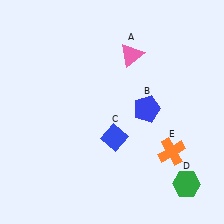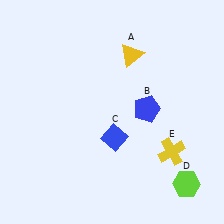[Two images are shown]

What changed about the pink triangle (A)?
In Image 1, A is pink. In Image 2, it changed to yellow.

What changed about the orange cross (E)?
In Image 1, E is orange. In Image 2, it changed to yellow.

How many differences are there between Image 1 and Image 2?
There are 3 differences between the two images.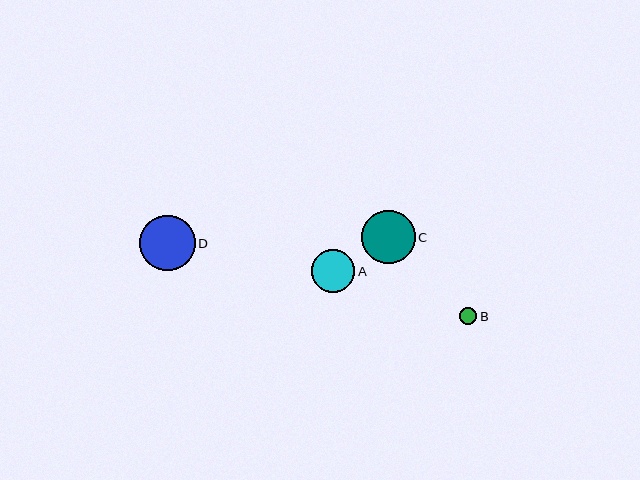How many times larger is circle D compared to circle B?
Circle D is approximately 3.2 times the size of circle B.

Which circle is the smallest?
Circle B is the smallest with a size of approximately 17 pixels.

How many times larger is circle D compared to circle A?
Circle D is approximately 1.3 times the size of circle A.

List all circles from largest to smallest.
From largest to smallest: D, C, A, B.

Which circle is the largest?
Circle D is the largest with a size of approximately 55 pixels.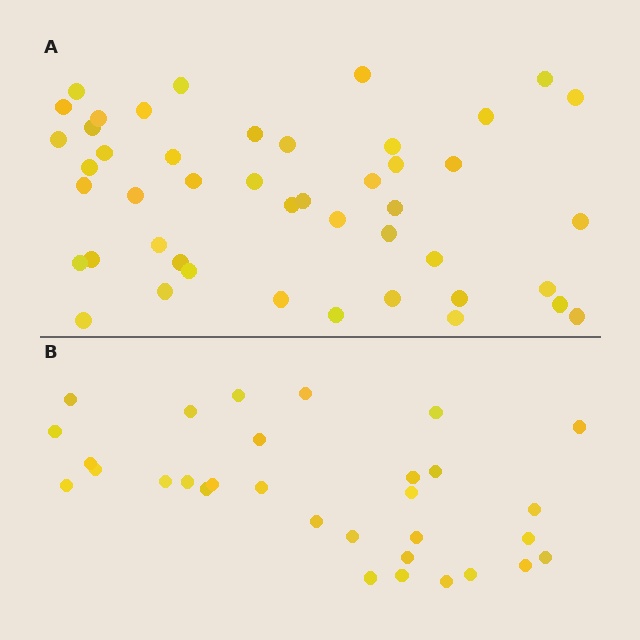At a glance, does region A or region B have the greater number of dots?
Region A (the top region) has more dots.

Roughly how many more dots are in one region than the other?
Region A has approximately 15 more dots than region B.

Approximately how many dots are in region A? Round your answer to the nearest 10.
About 50 dots. (The exact count is 46, which rounds to 50.)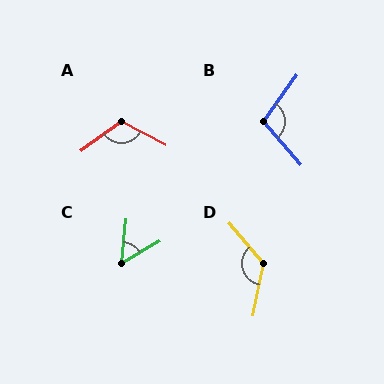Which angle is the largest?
D, at approximately 129 degrees.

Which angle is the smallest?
C, at approximately 53 degrees.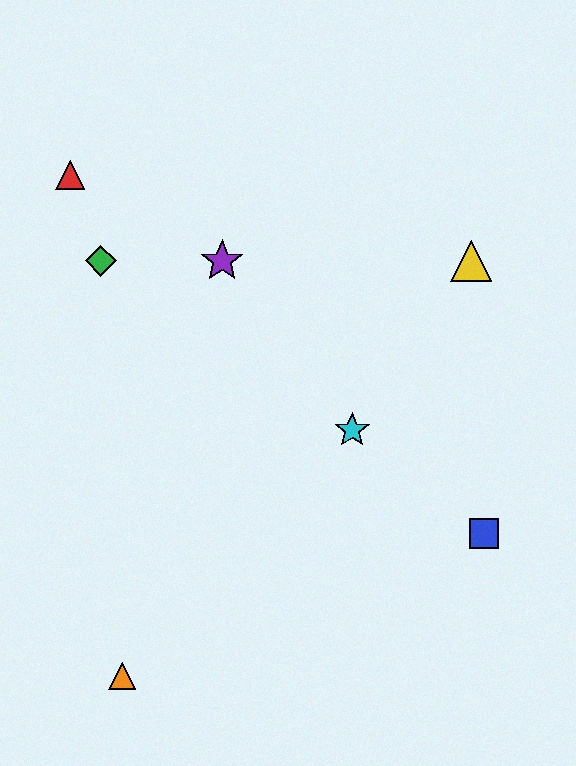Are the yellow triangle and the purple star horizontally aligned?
Yes, both are at y≈261.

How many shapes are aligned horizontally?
3 shapes (the green diamond, the yellow triangle, the purple star) are aligned horizontally.